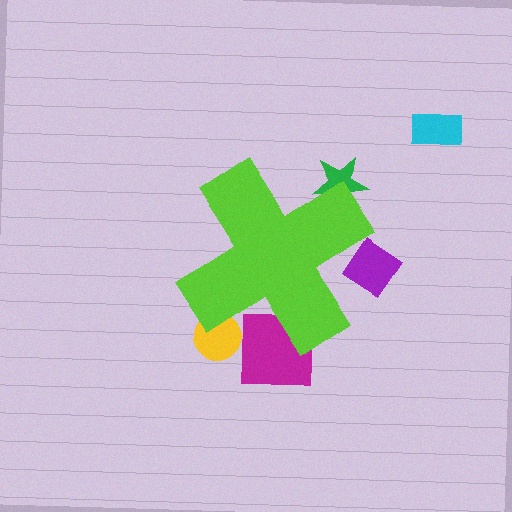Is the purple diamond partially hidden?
Yes, the purple diamond is partially hidden behind the lime cross.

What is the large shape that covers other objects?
A lime cross.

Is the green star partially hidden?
Yes, the green star is partially hidden behind the lime cross.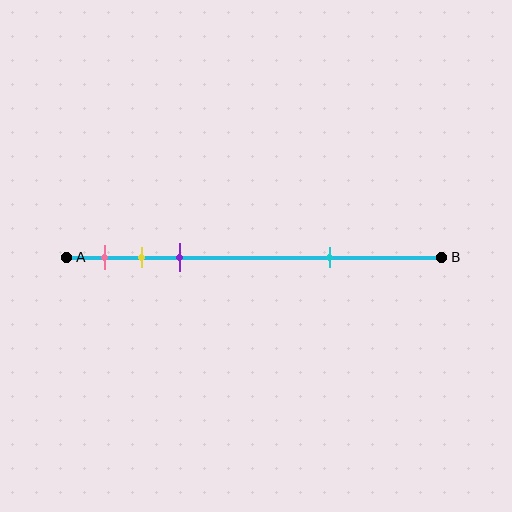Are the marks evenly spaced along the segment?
No, the marks are not evenly spaced.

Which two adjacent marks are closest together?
The yellow and purple marks are the closest adjacent pair.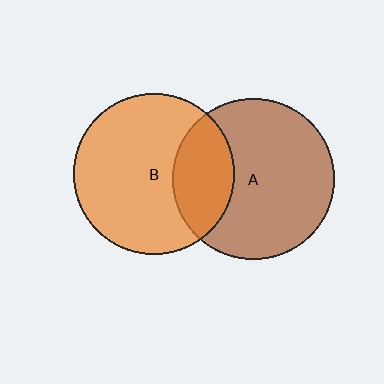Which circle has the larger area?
Circle A (brown).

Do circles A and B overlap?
Yes.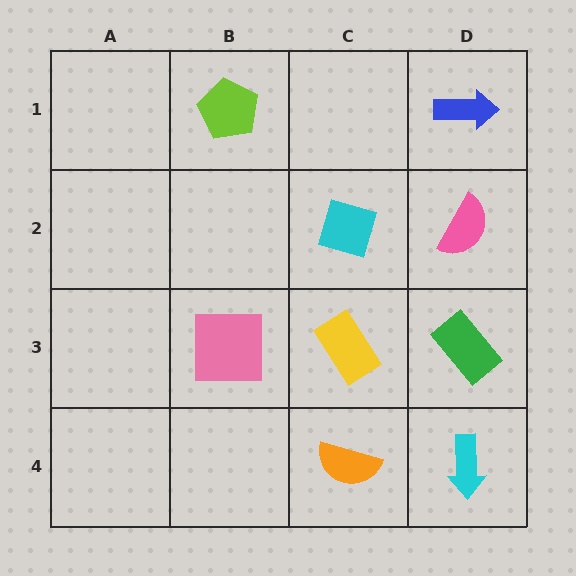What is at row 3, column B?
A pink square.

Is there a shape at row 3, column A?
No, that cell is empty.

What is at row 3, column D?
A green rectangle.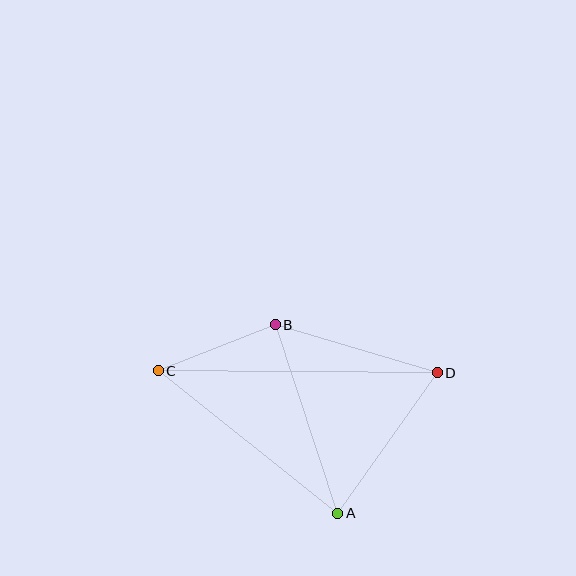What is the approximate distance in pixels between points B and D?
The distance between B and D is approximately 169 pixels.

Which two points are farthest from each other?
Points C and D are farthest from each other.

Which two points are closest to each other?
Points B and C are closest to each other.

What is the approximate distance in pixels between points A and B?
The distance between A and B is approximately 199 pixels.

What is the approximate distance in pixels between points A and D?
The distance between A and D is approximately 172 pixels.